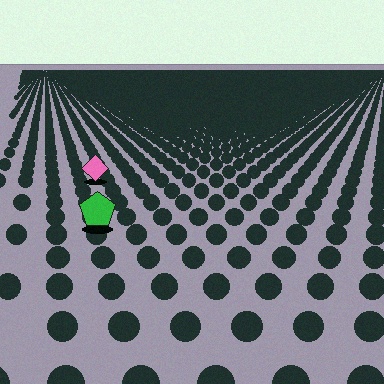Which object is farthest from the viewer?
The pink diamond is farthest from the viewer. It appears smaller and the ground texture around it is denser.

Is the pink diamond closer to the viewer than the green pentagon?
No. The green pentagon is closer — you can tell from the texture gradient: the ground texture is coarser near it.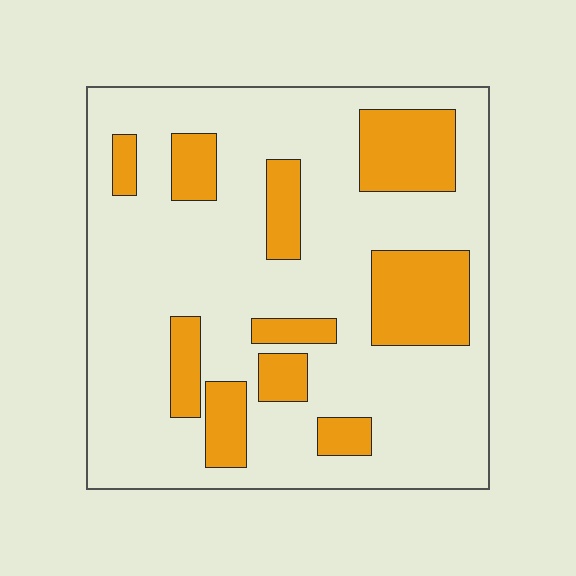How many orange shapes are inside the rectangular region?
10.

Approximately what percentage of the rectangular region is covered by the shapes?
Approximately 25%.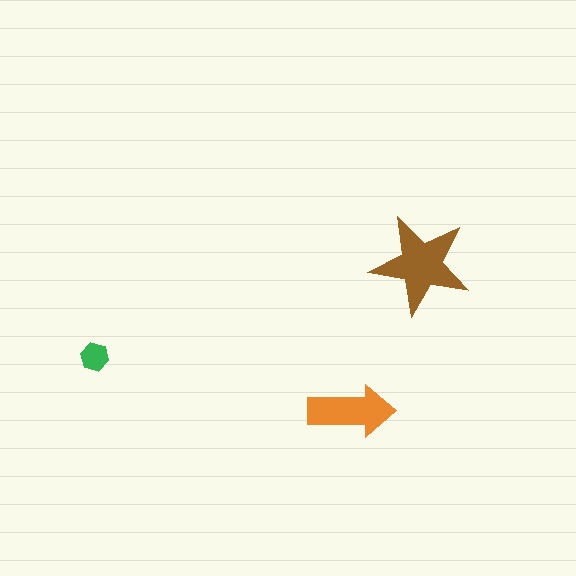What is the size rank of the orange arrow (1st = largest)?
2nd.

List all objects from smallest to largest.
The green hexagon, the orange arrow, the brown star.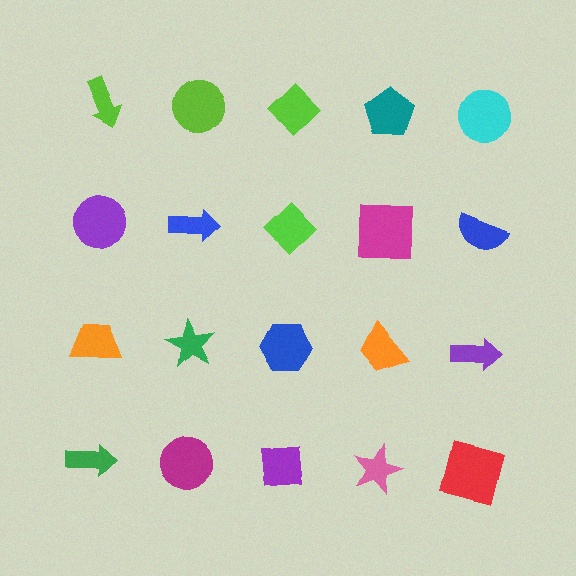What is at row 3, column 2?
A green star.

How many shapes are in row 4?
5 shapes.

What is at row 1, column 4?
A teal pentagon.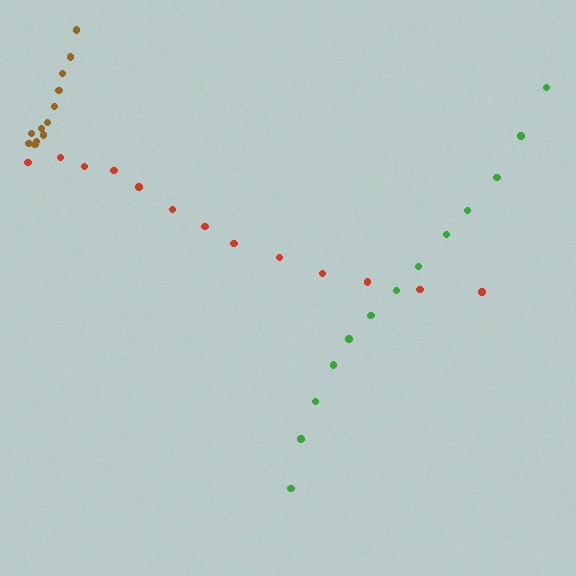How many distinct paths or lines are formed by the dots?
There are 3 distinct paths.